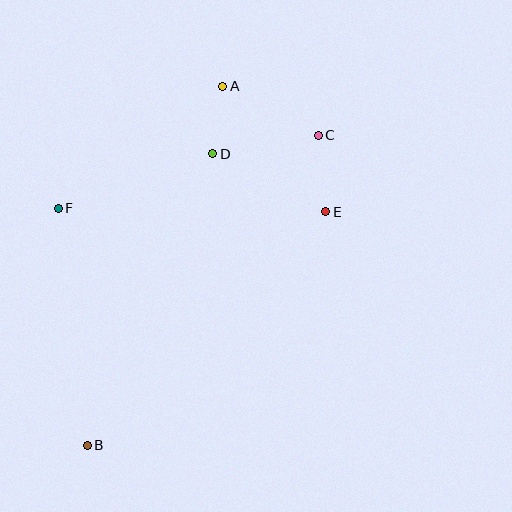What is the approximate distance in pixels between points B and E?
The distance between B and E is approximately 334 pixels.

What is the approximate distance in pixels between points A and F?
The distance between A and F is approximately 205 pixels.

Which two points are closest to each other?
Points A and D are closest to each other.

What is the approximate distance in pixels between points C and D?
The distance between C and D is approximately 107 pixels.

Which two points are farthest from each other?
Points B and C are farthest from each other.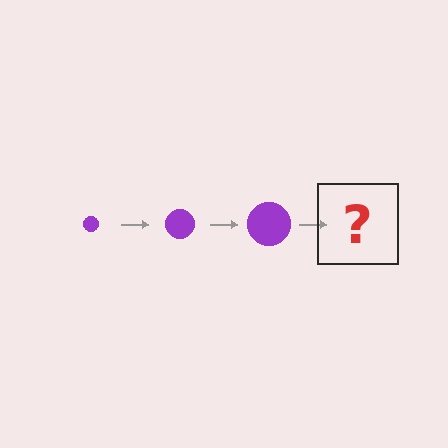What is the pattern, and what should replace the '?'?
The pattern is that the circle gets progressively larger each step. The '?' should be a purple circle, larger than the previous one.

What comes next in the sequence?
The next element should be a purple circle, larger than the previous one.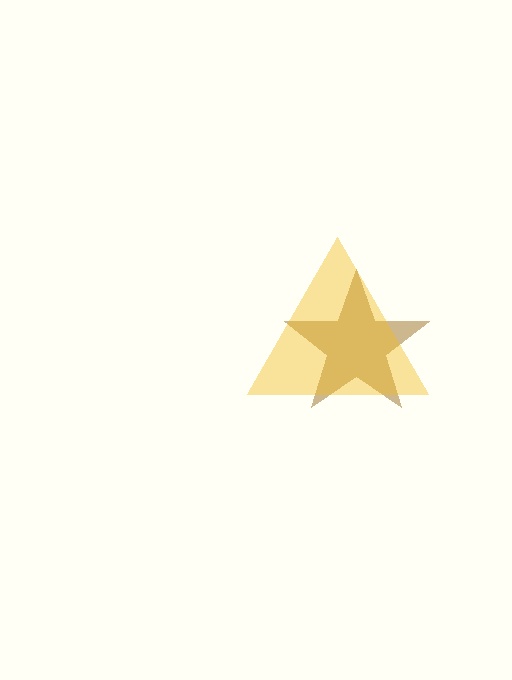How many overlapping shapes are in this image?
There are 2 overlapping shapes in the image.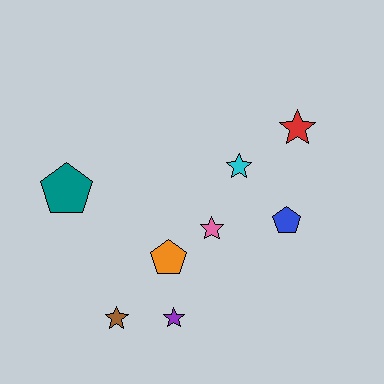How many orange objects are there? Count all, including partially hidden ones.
There is 1 orange object.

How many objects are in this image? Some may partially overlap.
There are 8 objects.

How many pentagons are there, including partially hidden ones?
There are 3 pentagons.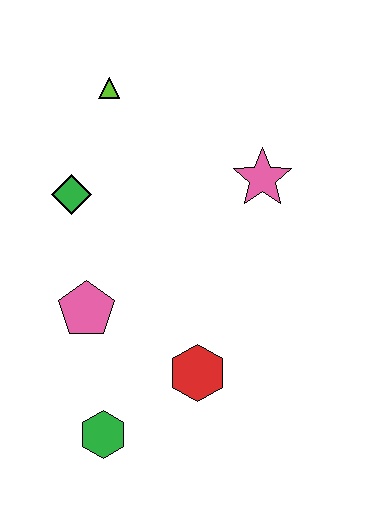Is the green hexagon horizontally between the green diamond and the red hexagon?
Yes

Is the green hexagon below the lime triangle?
Yes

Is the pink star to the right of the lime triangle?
Yes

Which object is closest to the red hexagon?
The green hexagon is closest to the red hexagon.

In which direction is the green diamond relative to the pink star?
The green diamond is to the left of the pink star.